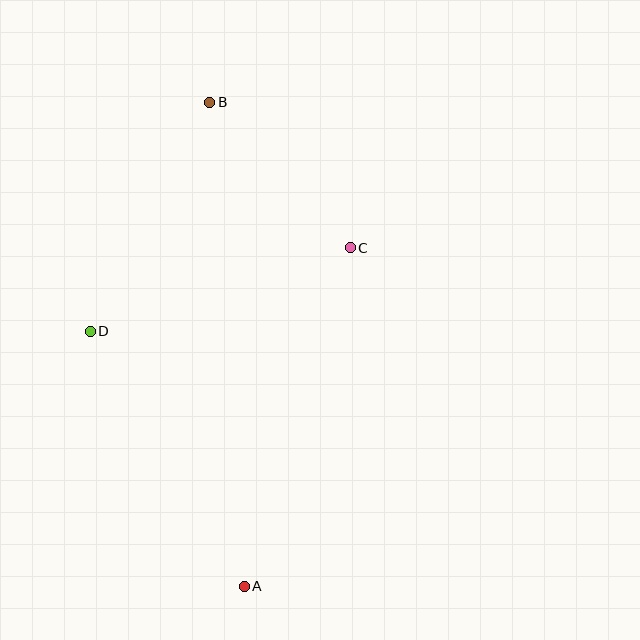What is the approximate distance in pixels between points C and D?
The distance between C and D is approximately 273 pixels.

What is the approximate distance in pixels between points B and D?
The distance between B and D is approximately 258 pixels.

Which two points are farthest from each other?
Points A and B are farthest from each other.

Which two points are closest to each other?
Points B and C are closest to each other.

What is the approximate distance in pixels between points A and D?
The distance between A and D is approximately 298 pixels.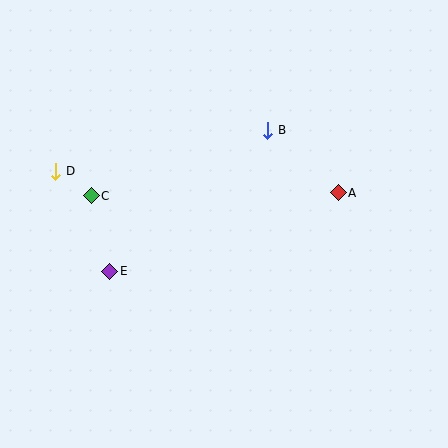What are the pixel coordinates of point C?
Point C is at (91, 196).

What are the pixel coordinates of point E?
Point E is at (110, 271).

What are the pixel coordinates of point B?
Point B is at (268, 130).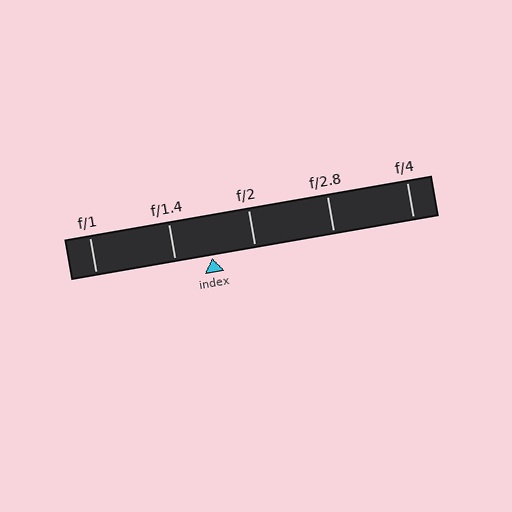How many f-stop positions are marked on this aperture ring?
There are 5 f-stop positions marked.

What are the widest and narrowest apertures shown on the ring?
The widest aperture shown is f/1 and the narrowest is f/4.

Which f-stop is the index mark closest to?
The index mark is closest to f/1.4.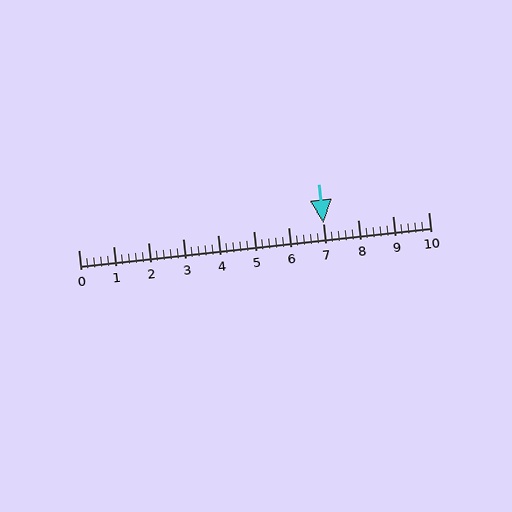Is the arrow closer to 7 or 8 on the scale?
The arrow is closer to 7.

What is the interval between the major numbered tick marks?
The major tick marks are spaced 1 units apart.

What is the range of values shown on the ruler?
The ruler shows values from 0 to 10.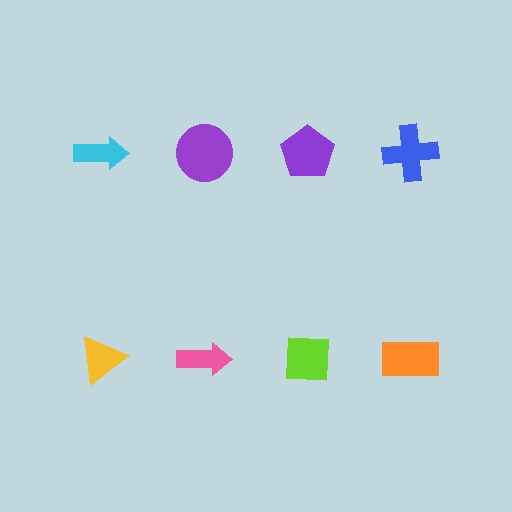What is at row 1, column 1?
A cyan arrow.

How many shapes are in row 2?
4 shapes.